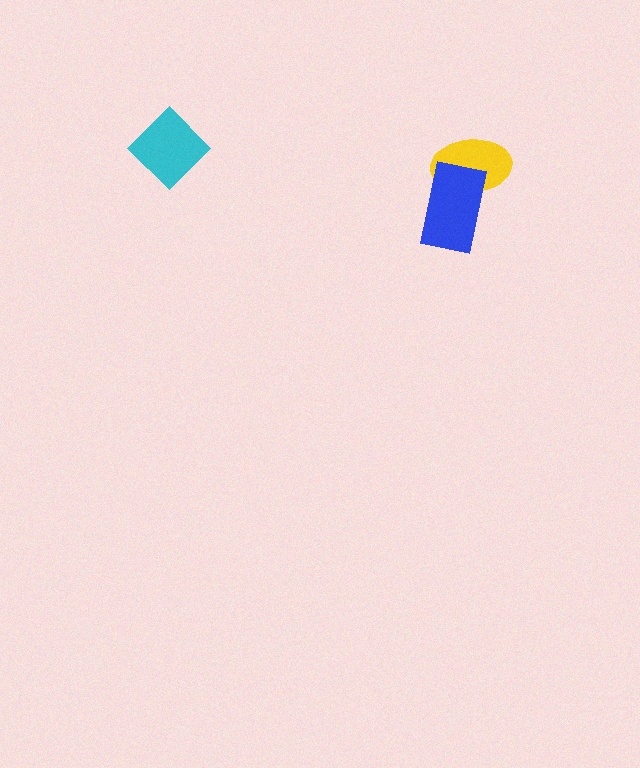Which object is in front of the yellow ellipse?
The blue rectangle is in front of the yellow ellipse.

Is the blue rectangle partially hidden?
No, no other shape covers it.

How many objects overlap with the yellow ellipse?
1 object overlaps with the yellow ellipse.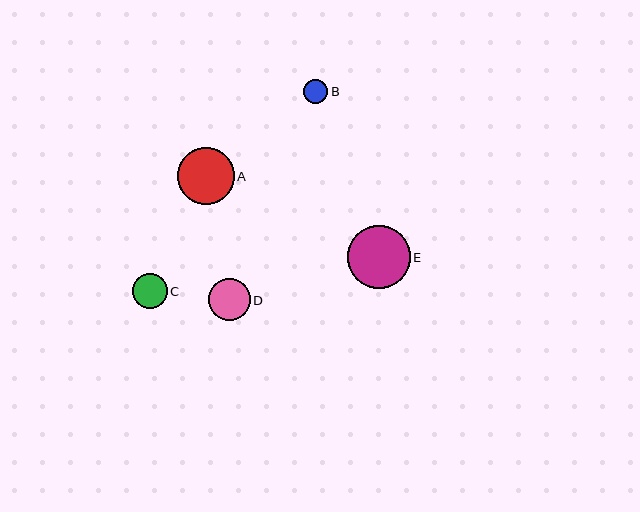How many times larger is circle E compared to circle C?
Circle E is approximately 1.8 times the size of circle C.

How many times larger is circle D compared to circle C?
Circle D is approximately 1.2 times the size of circle C.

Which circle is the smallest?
Circle B is the smallest with a size of approximately 24 pixels.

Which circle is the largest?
Circle E is the largest with a size of approximately 63 pixels.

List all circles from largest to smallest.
From largest to smallest: E, A, D, C, B.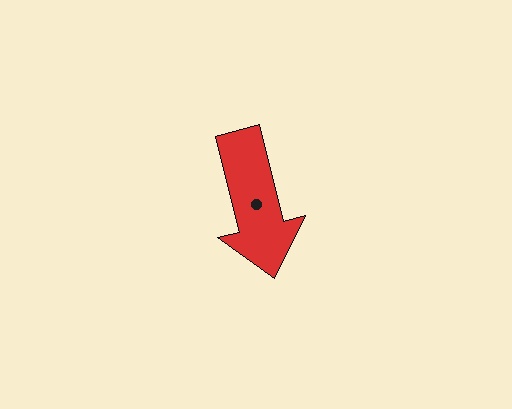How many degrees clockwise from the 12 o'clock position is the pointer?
Approximately 166 degrees.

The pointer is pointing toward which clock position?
Roughly 6 o'clock.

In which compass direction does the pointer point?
South.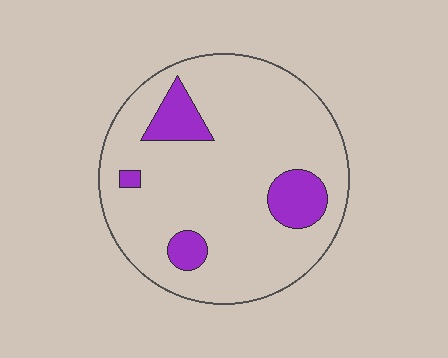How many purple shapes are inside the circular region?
4.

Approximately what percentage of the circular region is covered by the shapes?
Approximately 15%.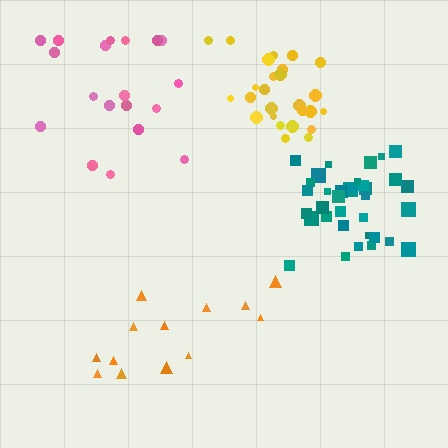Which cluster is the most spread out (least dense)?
Orange.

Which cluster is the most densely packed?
Teal.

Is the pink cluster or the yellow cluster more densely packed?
Yellow.